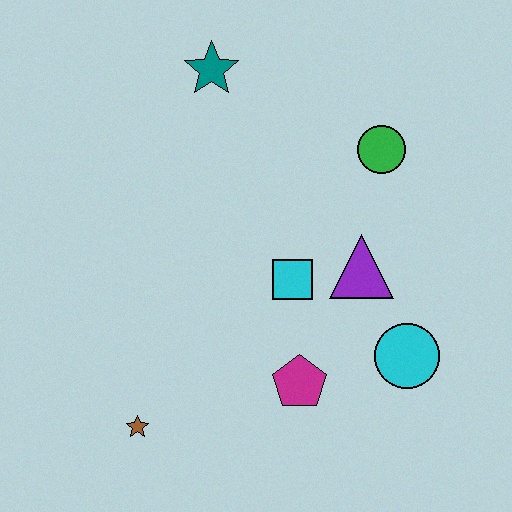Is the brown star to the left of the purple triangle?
Yes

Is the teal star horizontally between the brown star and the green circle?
Yes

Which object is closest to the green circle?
The purple triangle is closest to the green circle.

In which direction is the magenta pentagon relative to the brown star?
The magenta pentagon is to the right of the brown star.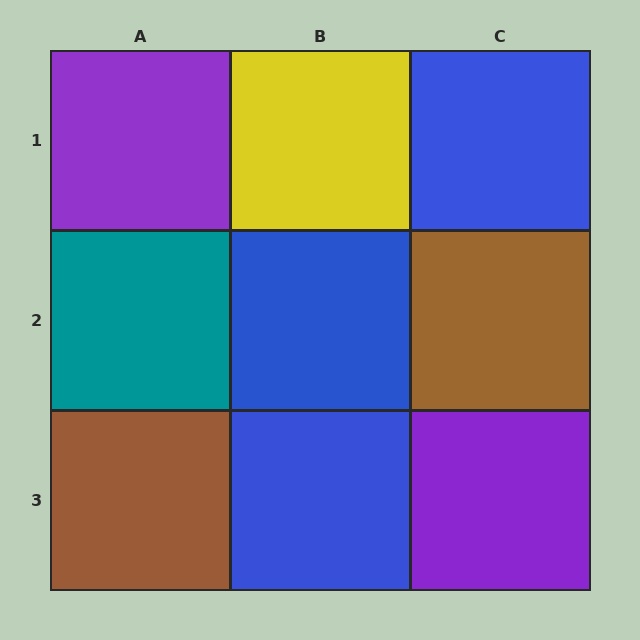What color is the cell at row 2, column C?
Brown.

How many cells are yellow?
1 cell is yellow.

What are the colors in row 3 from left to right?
Brown, blue, purple.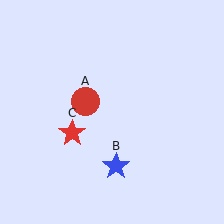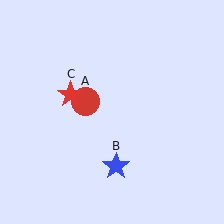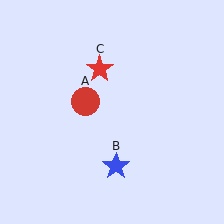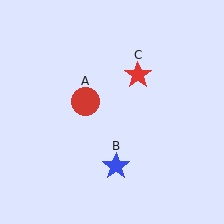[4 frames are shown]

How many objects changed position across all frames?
1 object changed position: red star (object C).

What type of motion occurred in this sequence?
The red star (object C) rotated clockwise around the center of the scene.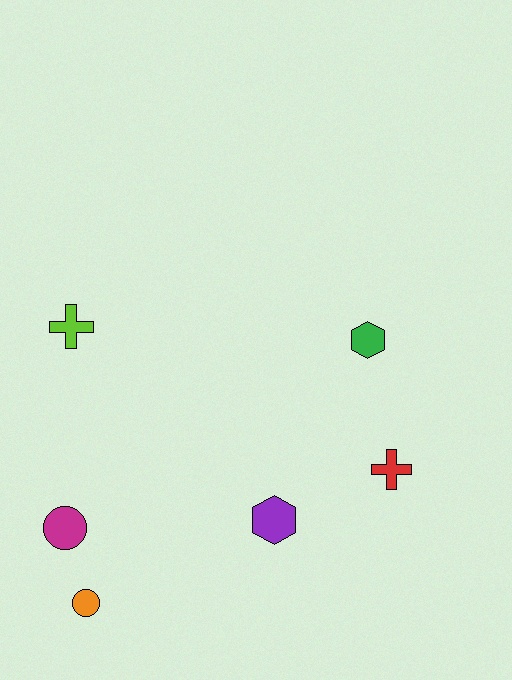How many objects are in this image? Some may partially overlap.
There are 6 objects.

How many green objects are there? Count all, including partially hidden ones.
There is 1 green object.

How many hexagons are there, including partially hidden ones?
There are 2 hexagons.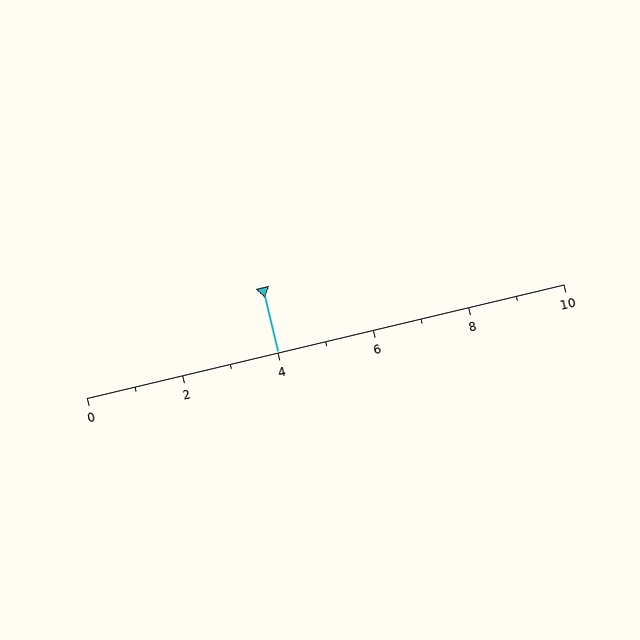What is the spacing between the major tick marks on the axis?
The major ticks are spaced 2 apart.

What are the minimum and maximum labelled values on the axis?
The axis runs from 0 to 10.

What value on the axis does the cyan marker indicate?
The marker indicates approximately 4.